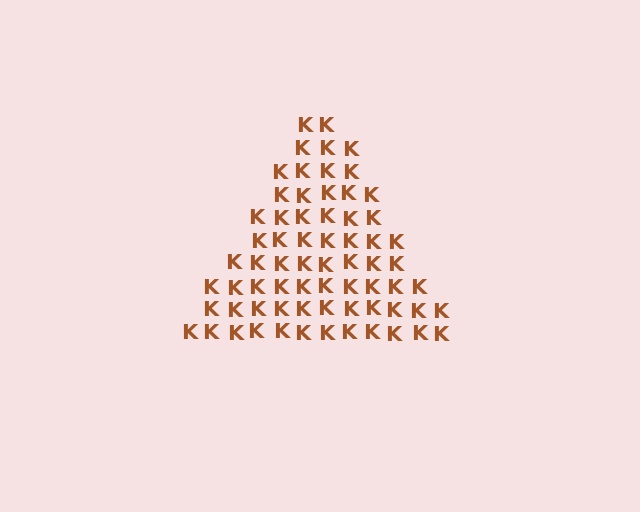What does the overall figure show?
The overall figure shows a triangle.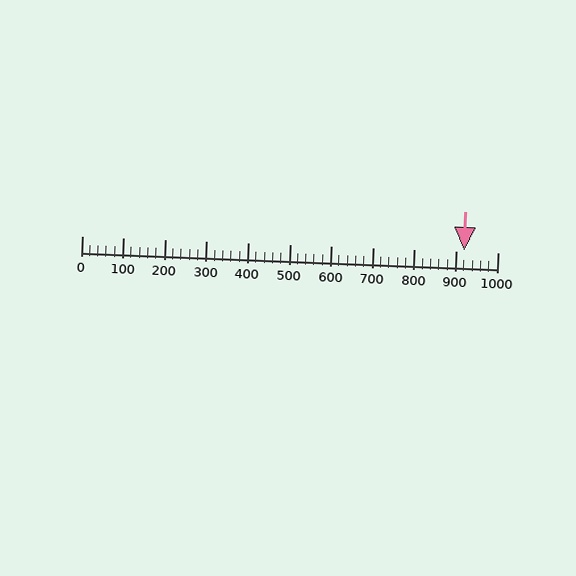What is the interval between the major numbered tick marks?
The major tick marks are spaced 100 units apart.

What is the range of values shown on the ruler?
The ruler shows values from 0 to 1000.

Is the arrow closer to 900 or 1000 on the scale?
The arrow is closer to 900.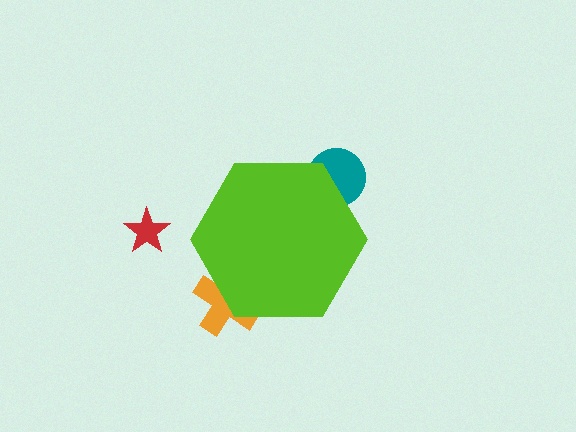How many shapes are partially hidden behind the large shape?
2 shapes are partially hidden.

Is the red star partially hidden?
No, the red star is fully visible.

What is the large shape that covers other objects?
A lime hexagon.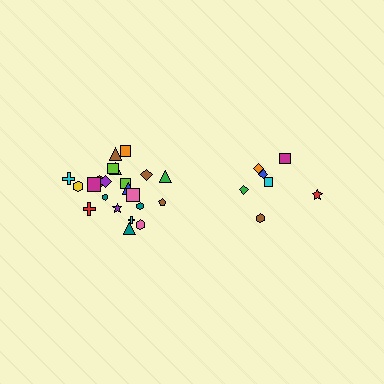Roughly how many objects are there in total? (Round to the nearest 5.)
Roughly 30 objects in total.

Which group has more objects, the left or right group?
The left group.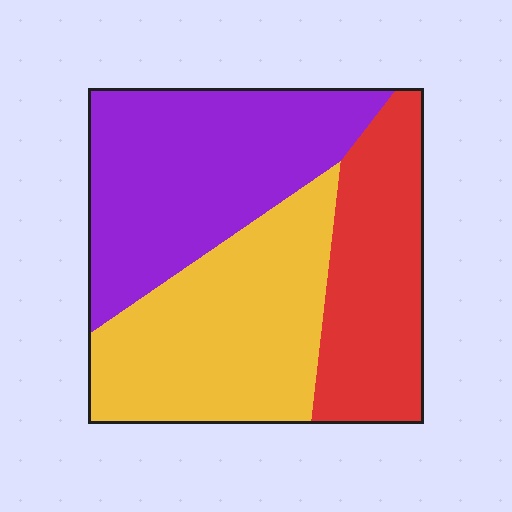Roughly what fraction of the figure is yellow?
Yellow takes up about three eighths (3/8) of the figure.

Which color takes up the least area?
Red, at roughly 25%.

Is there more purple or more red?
Purple.